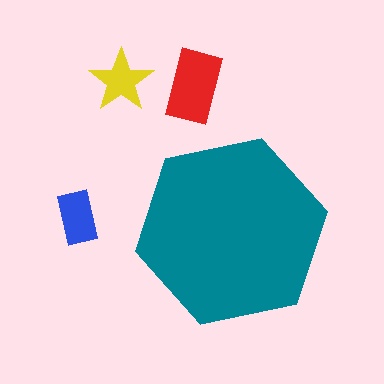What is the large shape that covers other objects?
A teal hexagon.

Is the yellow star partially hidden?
No, the yellow star is fully visible.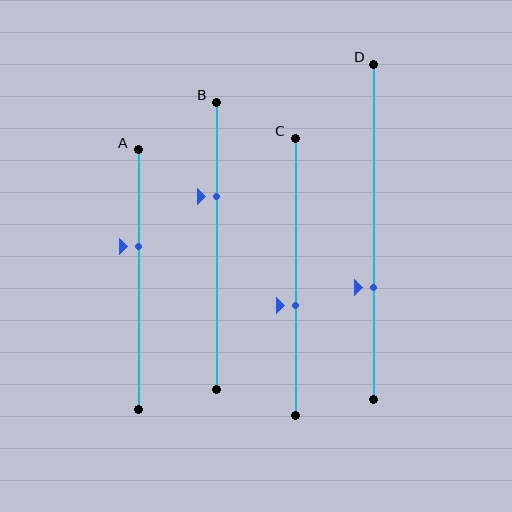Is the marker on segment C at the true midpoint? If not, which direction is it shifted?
No, the marker on segment C is shifted downward by about 10% of the segment length.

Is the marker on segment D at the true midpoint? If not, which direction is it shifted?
No, the marker on segment D is shifted downward by about 17% of the segment length.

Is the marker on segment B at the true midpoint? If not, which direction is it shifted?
No, the marker on segment B is shifted upward by about 17% of the segment length.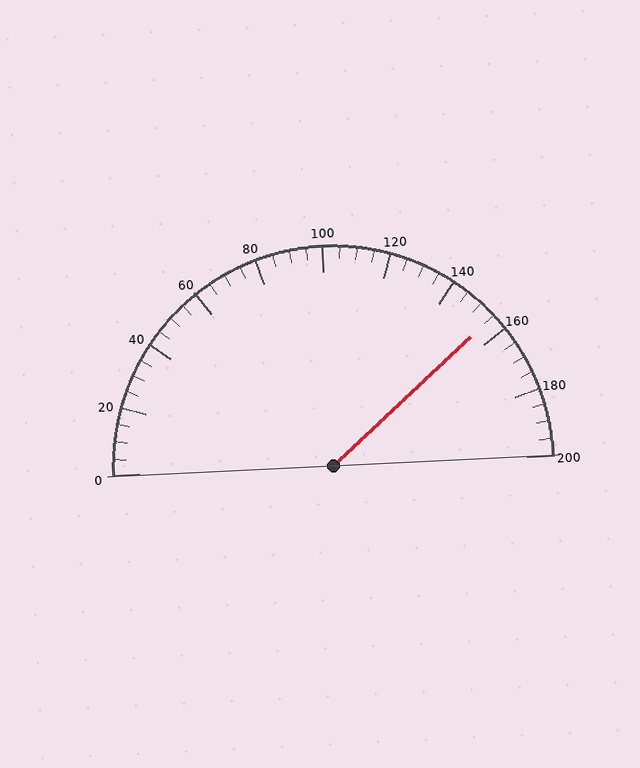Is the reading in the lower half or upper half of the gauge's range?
The reading is in the upper half of the range (0 to 200).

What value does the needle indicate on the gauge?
The needle indicates approximately 155.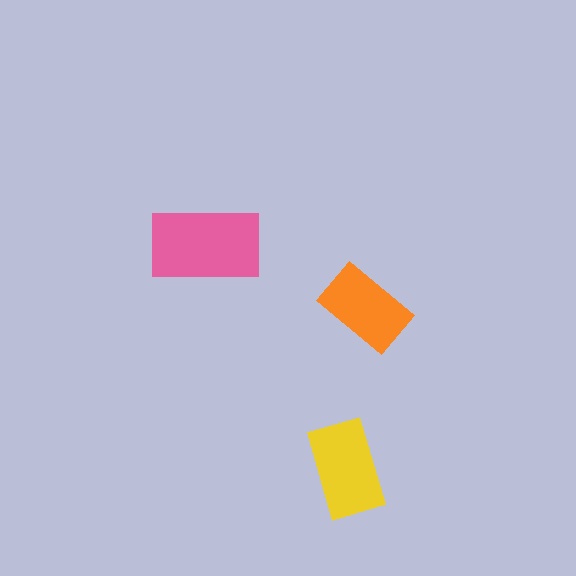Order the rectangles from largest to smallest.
the pink one, the yellow one, the orange one.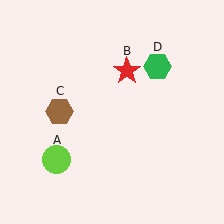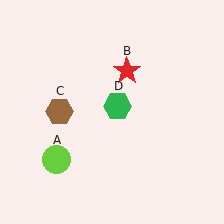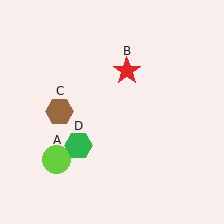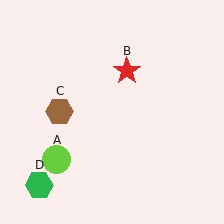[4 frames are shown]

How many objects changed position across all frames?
1 object changed position: green hexagon (object D).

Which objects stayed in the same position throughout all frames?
Lime circle (object A) and red star (object B) and brown hexagon (object C) remained stationary.